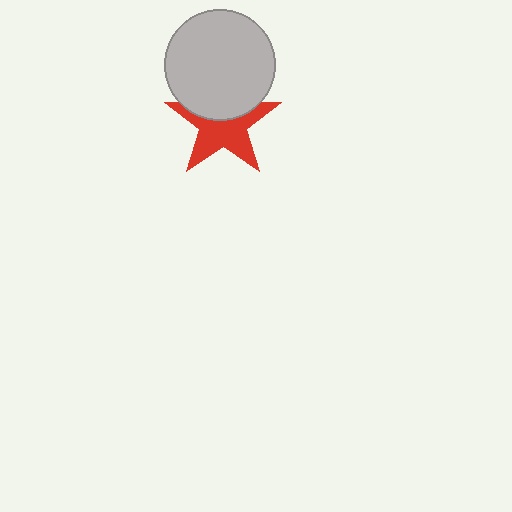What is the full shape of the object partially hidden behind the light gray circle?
The partially hidden object is a red star.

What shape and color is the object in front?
The object in front is a light gray circle.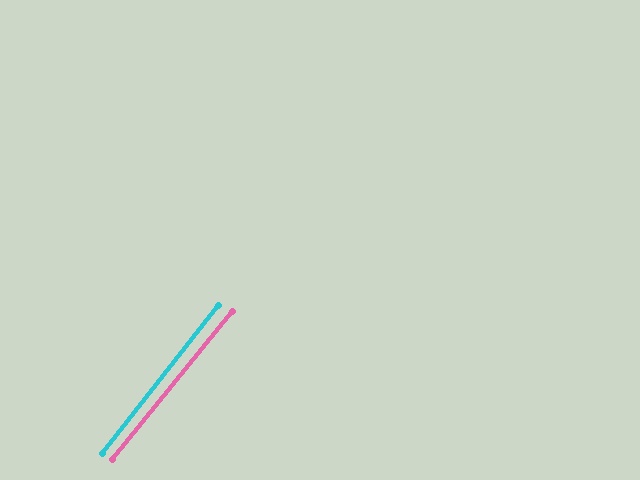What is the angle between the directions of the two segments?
Approximately 1 degree.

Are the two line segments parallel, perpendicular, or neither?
Parallel — their directions differ by only 0.8°.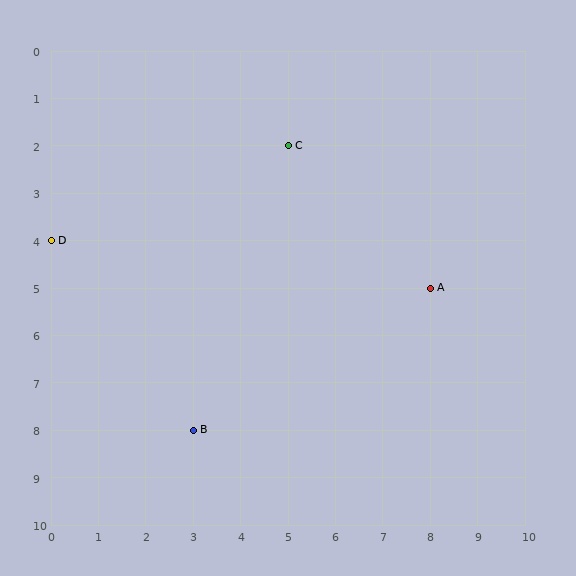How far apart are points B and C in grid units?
Points B and C are 2 columns and 6 rows apart (about 6.3 grid units diagonally).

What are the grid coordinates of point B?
Point B is at grid coordinates (3, 8).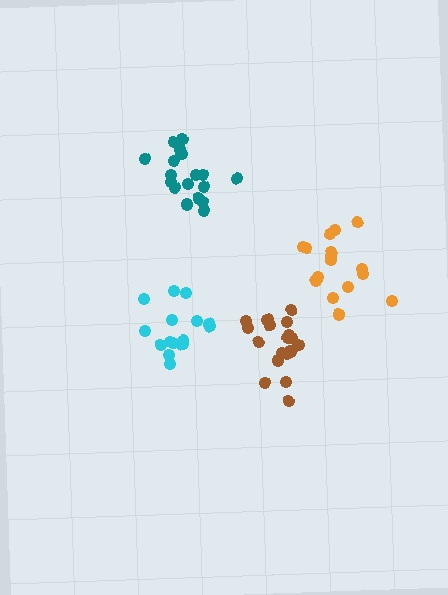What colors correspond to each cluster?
The clusters are colored: orange, teal, cyan, brown.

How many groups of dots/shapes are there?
There are 4 groups.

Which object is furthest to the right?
The orange cluster is rightmost.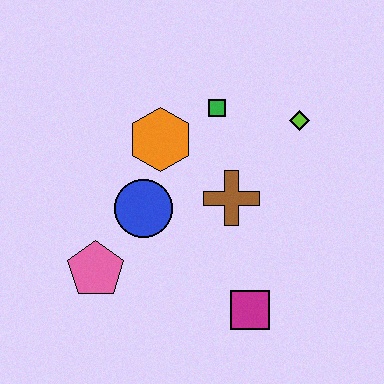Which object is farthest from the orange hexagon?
The magenta square is farthest from the orange hexagon.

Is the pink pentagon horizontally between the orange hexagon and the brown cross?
No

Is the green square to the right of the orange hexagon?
Yes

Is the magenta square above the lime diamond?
No